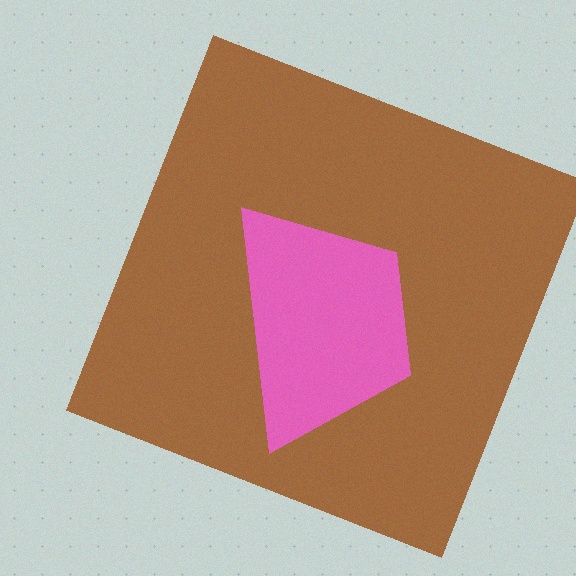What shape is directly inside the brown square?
The pink trapezoid.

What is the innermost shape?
The pink trapezoid.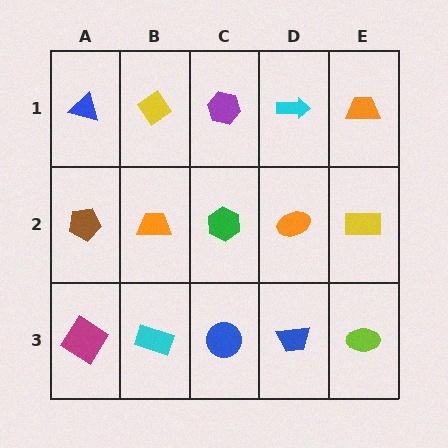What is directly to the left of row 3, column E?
A blue trapezoid.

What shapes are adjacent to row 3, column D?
An orange ellipse (row 2, column D), a blue circle (row 3, column C), a lime ellipse (row 3, column E).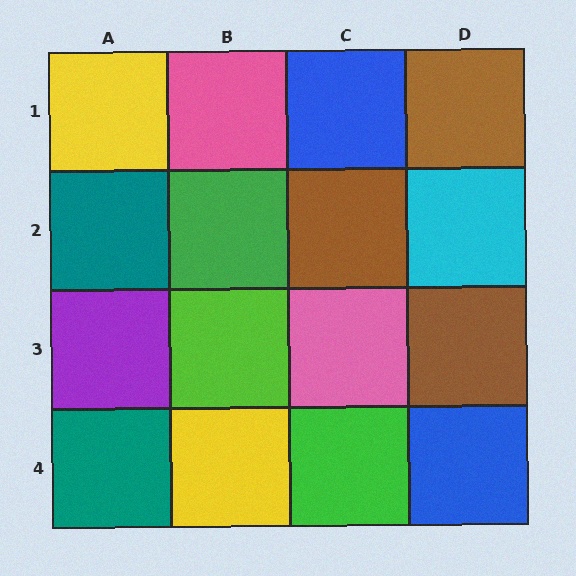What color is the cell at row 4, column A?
Teal.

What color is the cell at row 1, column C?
Blue.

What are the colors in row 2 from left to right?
Teal, green, brown, cyan.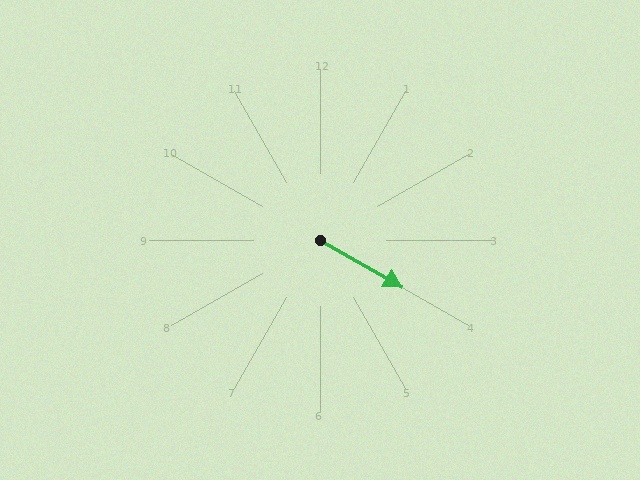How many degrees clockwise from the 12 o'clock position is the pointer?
Approximately 120 degrees.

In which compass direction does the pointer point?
Southeast.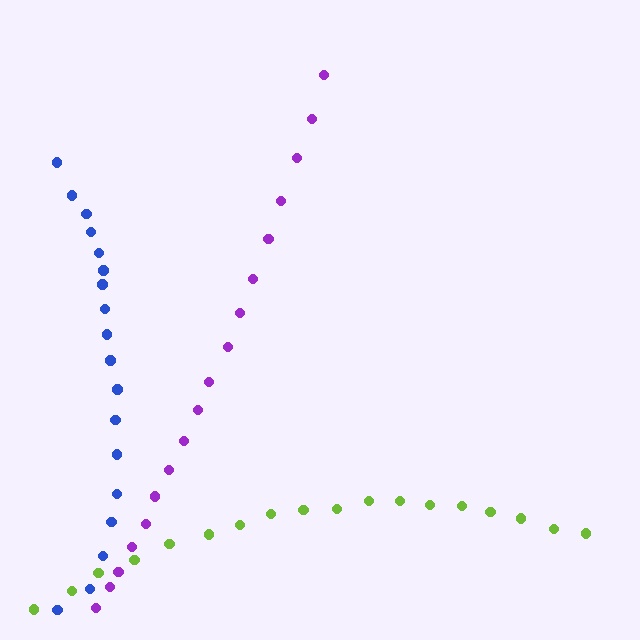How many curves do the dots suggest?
There are 3 distinct paths.